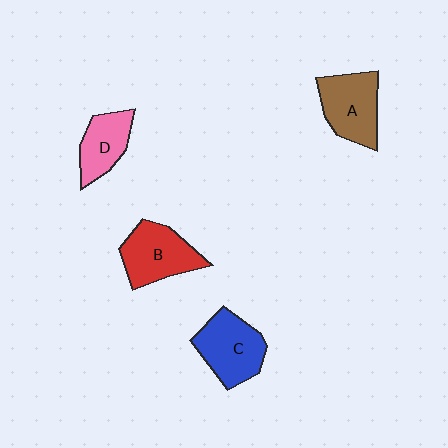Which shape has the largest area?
Shape C (blue).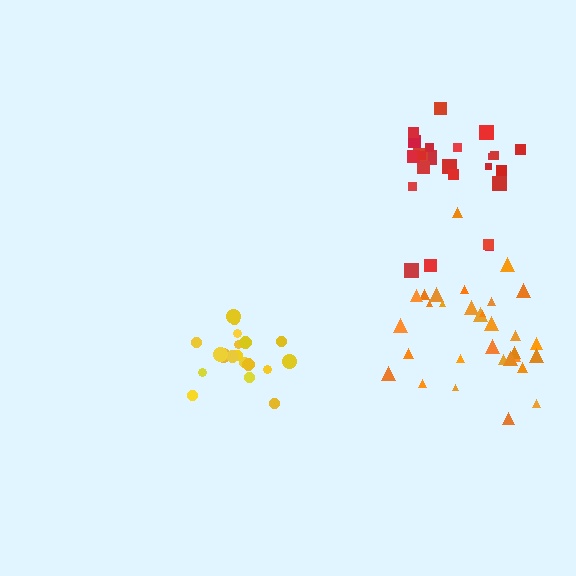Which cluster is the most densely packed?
Yellow.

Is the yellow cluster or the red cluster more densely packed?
Yellow.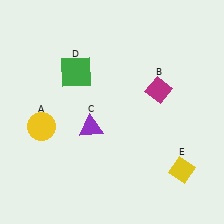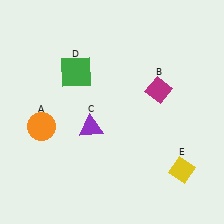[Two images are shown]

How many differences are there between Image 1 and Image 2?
There is 1 difference between the two images.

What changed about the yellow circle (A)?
In Image 1, A is yellow. In Image 2, it changed to orange.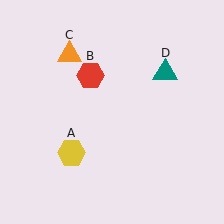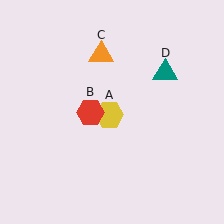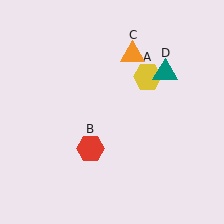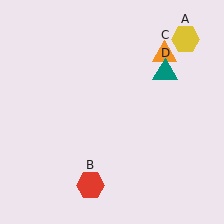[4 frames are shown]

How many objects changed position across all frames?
3 objects changed position: yellow hexagon (object A), red hexagon (object B), orange triangle (object C).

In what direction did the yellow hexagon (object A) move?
The yellow hexagon (object A) moved up and to the right.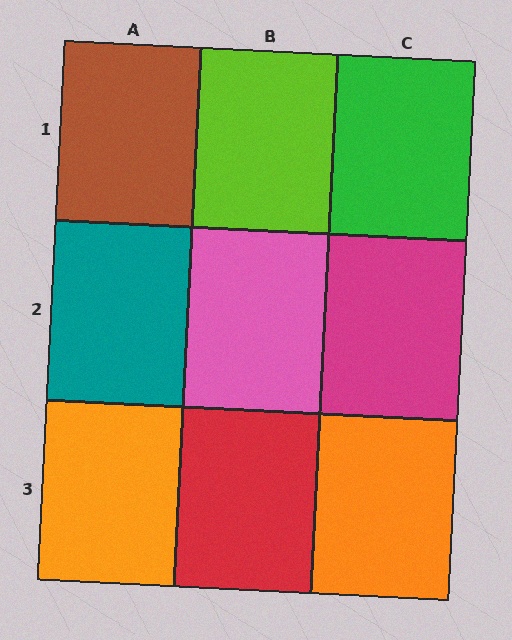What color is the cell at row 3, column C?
Orange.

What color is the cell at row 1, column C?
Green.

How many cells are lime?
1 cell is lime.